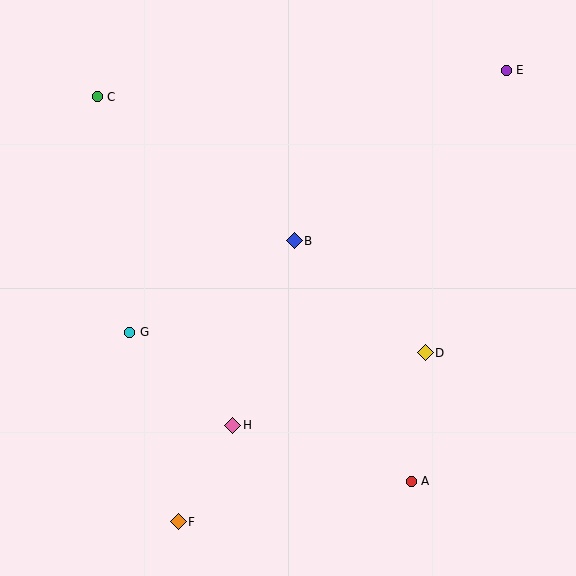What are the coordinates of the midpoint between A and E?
The midpoint between A and E is at (459, 276).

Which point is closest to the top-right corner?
Point E is closest to the top-right corner.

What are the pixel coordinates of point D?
Point D is at (425, 353).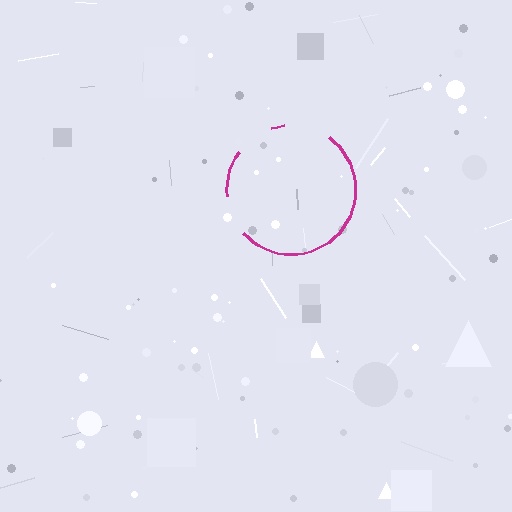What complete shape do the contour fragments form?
The contour fragments form a circle.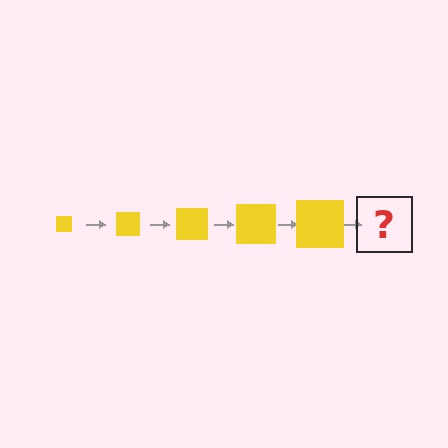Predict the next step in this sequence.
The next step is a yellow square, larger than the previous one.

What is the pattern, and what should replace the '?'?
The pattern is that the square gets progressively larger each step. The '?' should be a yellow square, larger than the previous one.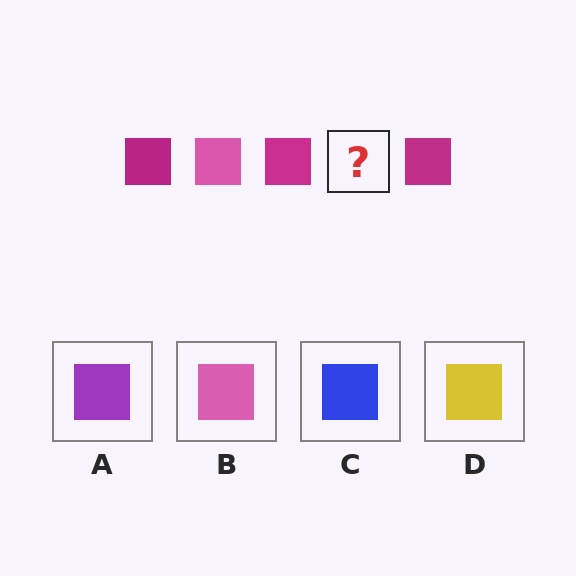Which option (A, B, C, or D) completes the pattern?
B.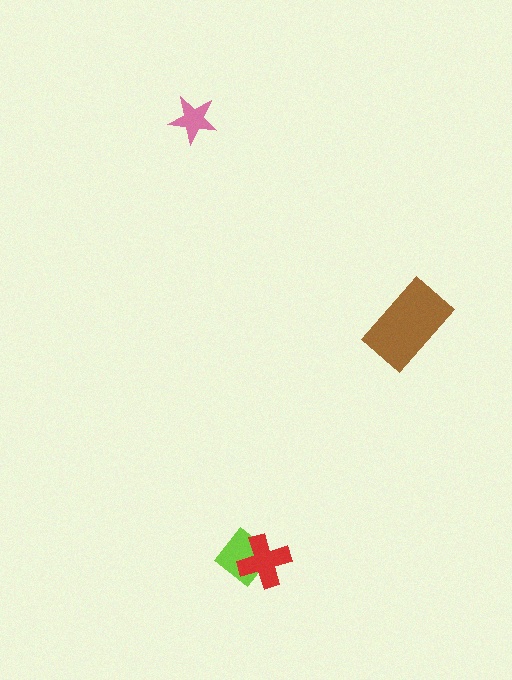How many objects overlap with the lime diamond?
1 object overlaps with the lime diamond.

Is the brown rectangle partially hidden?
No, no other shape covers it.